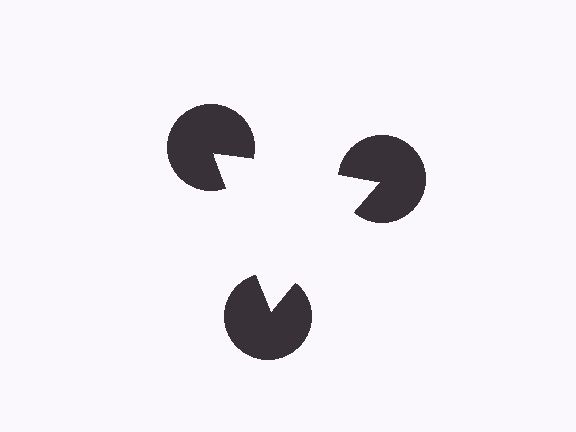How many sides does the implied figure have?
3 sides.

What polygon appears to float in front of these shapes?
An illusory triangle — its edges are inferred from the aligned wedge cuts in the pac-man discs, not physically drawn.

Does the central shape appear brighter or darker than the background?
It typically appears slightly brighter than the background, even though no actual brightness change is drawn.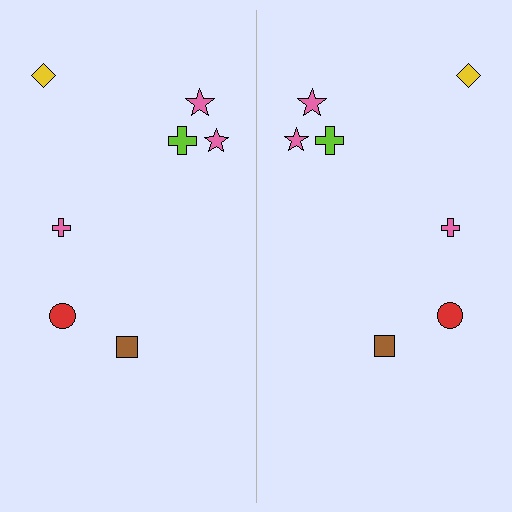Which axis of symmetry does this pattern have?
The pattern has a vertical axis of symmetry running through the center of the image.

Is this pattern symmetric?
Yes, this pattern has bilateral (reflection) symmetry.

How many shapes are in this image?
There are 14 shapes in this image.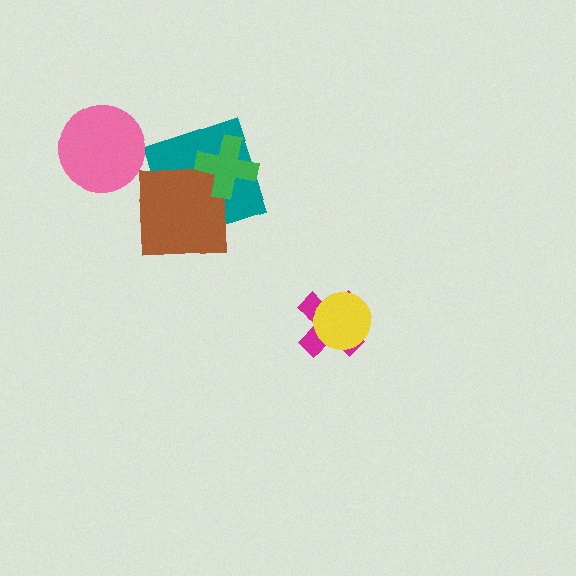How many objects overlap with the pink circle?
0 objects overlap with the pink circle.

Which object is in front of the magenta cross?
The yellow circle is in front of the magenta cross.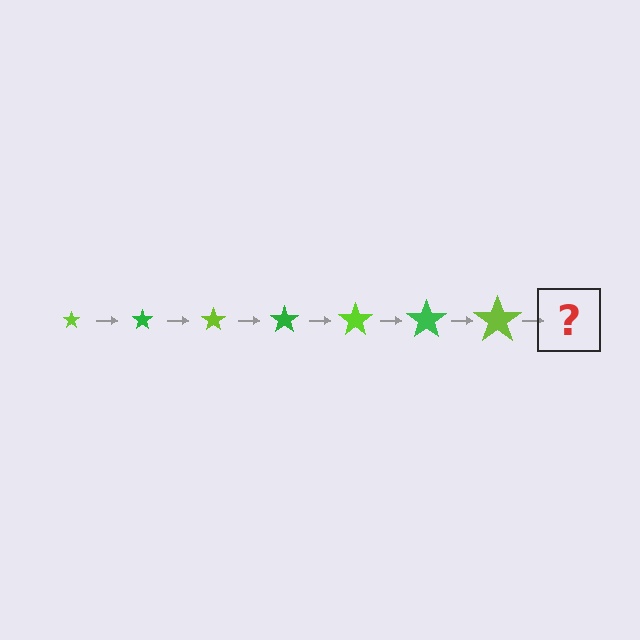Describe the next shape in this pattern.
It should be a green star, larger than the previous one.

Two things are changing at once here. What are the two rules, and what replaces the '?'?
The two rules are that the star grows larger each step and the color cycles through lime and green. The '?' should be a green star, larger than the previous one.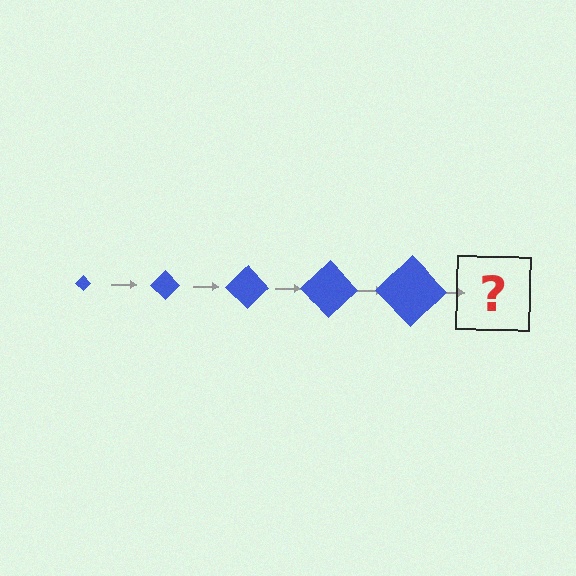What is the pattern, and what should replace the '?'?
The pattern is that the diamond gets progressively larger each step. The '?' should be a blue diamond, larger than the previous one.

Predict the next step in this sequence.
The next step is a blue diamond, larger than the previous one.